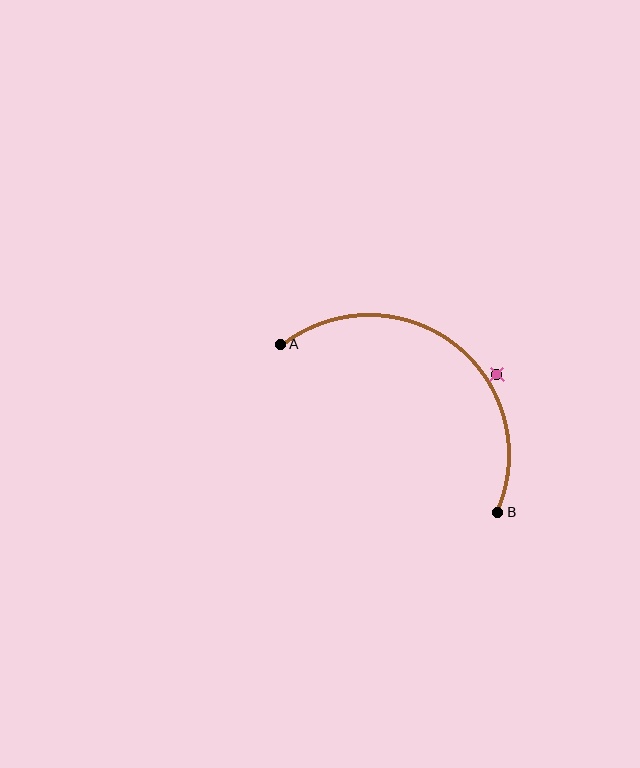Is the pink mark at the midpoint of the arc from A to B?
No — the pink mark does not lie on the arc at all. It sits slightly outside the curve.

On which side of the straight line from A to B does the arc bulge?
The arc bulges above and to the right of the straight line connecting A and B.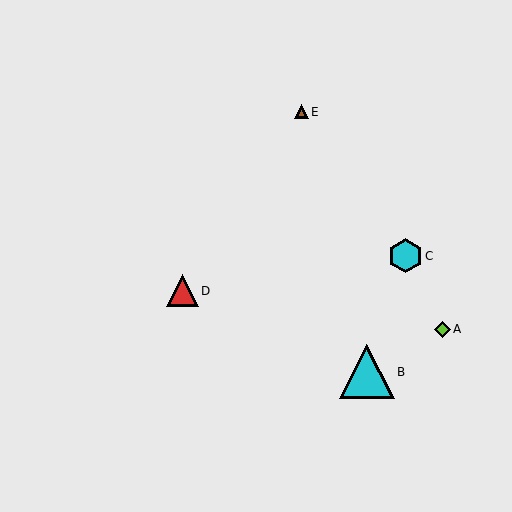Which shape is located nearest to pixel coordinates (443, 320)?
The lime diamond (labeled A) at (442, 329) is nearest to that location.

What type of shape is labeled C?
Shape C is a cyan hexagon.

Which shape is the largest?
The cyan triangle (labeled B) is the largest.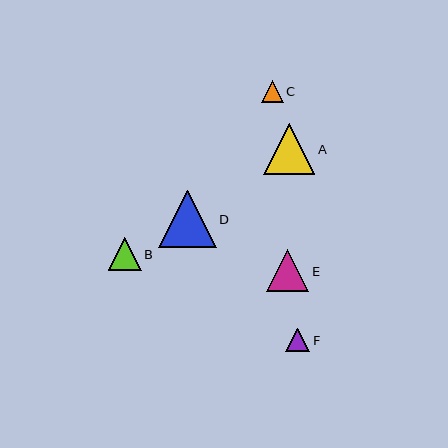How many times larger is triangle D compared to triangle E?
Triangle D is approximately 1.4 times the size of triangle E.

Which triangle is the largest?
Triangle D is the largest with a size of approximately 57 pixels.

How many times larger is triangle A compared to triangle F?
Triangle A is approximately 2.2 times the size of triangle F.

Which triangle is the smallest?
Triangle C is the smallest with a size of approximately 22 pixels.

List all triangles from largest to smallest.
From largest to smallest: D, A, E, B, F, C.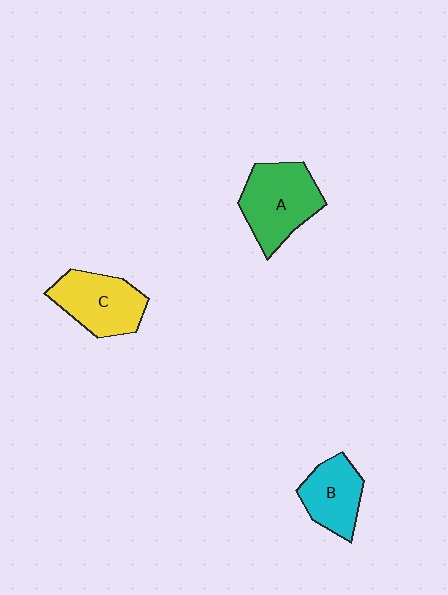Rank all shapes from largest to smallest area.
From largest to smallest: A (green), C (yellow), B (cyan).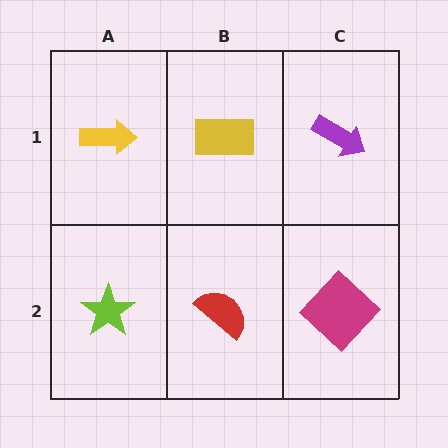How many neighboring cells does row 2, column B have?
3.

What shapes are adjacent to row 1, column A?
A lime star (row 2, column A), a yellow rectangle (row 1, column B).